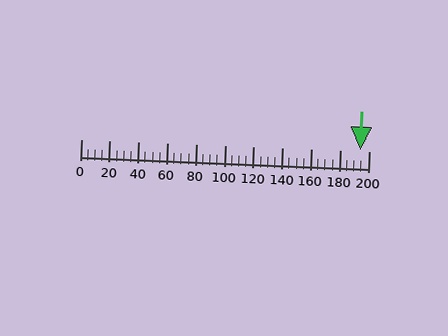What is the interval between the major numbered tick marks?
The major tick marks are spaced 20 units apart.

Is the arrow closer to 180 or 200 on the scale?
The arrow is closer to 200.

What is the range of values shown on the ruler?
The ruler shows values from 0 to 200.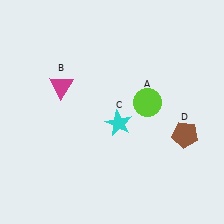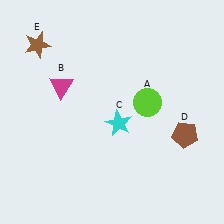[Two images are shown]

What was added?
A brown star (E) was added in Image 2.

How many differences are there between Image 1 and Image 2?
There is 1 difference between the two images.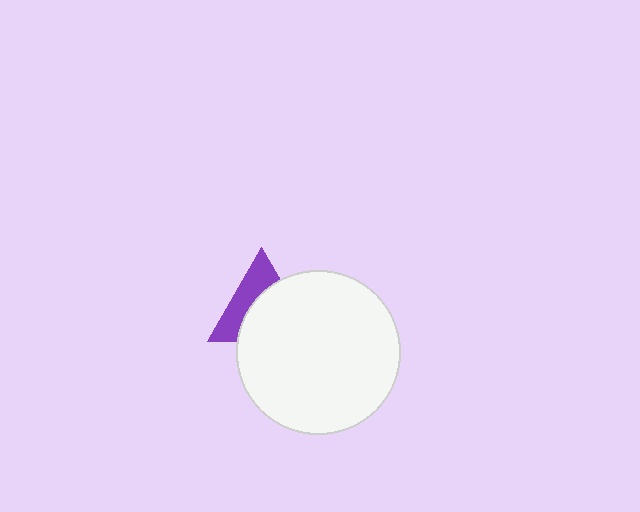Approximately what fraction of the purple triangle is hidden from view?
Roughly 57% of the purple triangle is hidden behind the white circle.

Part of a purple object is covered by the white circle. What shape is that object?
It is a triangle.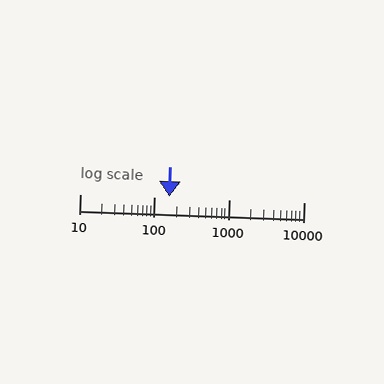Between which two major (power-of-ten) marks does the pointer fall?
The pointer is between 100 and 1000.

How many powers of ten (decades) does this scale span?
The scale spans 3 decades, from 10 to 10000.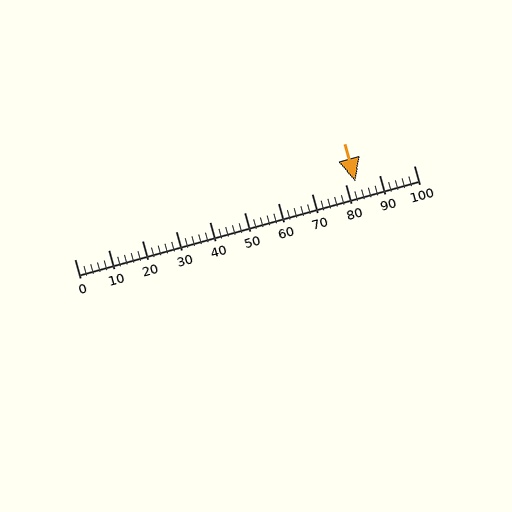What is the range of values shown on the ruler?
The ruler shows values from 0 to 100.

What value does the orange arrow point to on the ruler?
The orange arrow points to approximately 83.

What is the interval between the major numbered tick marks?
The major tick marks are spaced 10 units apart.